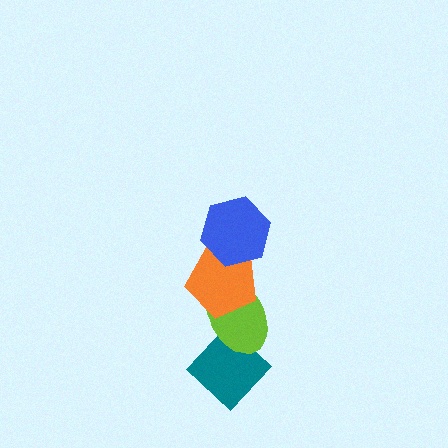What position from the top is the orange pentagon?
The orange pentagon is 2nd from the top.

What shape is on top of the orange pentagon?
The blue hexagon is on top of the orange pentagon.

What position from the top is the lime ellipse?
The lime ellipse is 3rd from the top.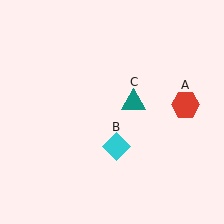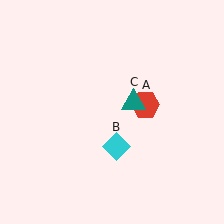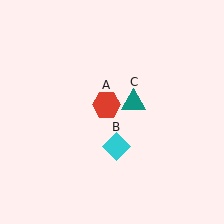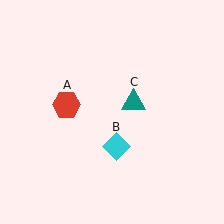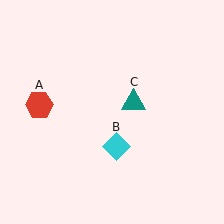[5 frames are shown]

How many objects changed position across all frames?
1 object changed position: red hexagon (object A).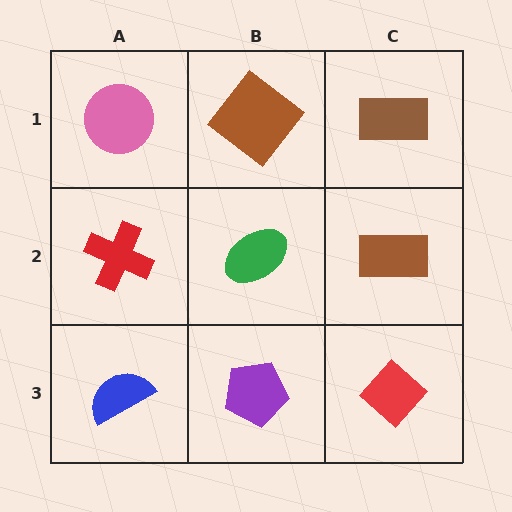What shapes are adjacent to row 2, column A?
A pink circle (row 1, column A), a blue semicircle (row 3, column A), a green ellipse (row 2, column B).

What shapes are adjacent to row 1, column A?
A red cross (row 2, column A), a brown diamond (row 1, column B).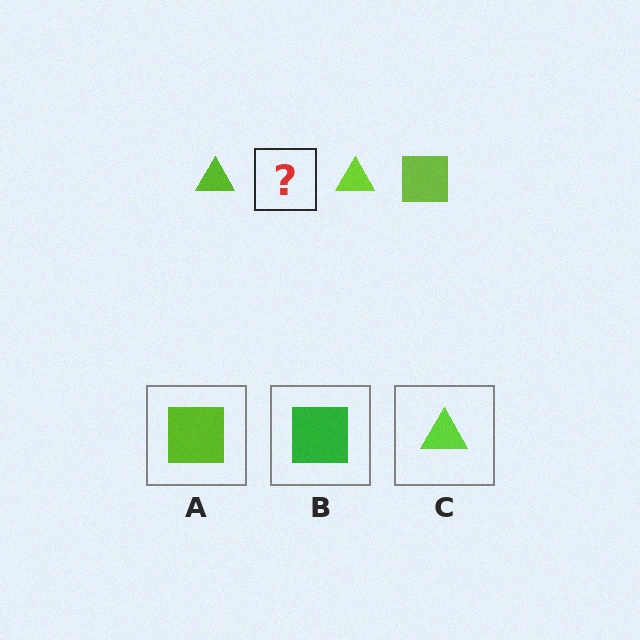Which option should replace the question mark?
Option A.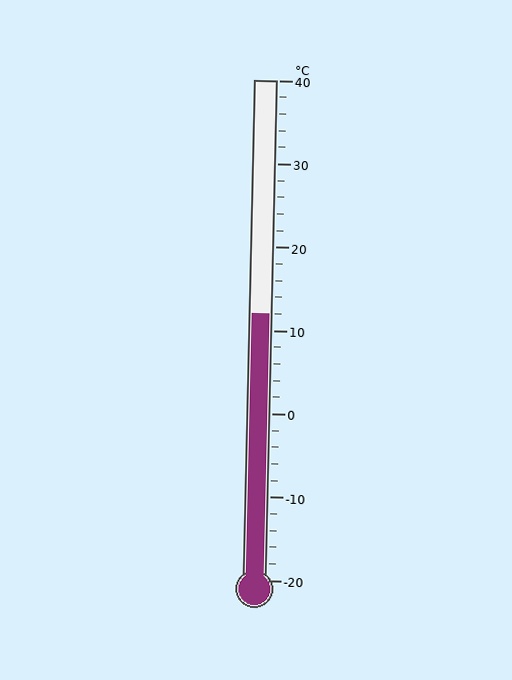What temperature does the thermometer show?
The thermometer shows approximately 12°C.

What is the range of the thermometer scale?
The thermometer scale ranges from -20°C to 40°C.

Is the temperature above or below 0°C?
The temperature is above 0°C.